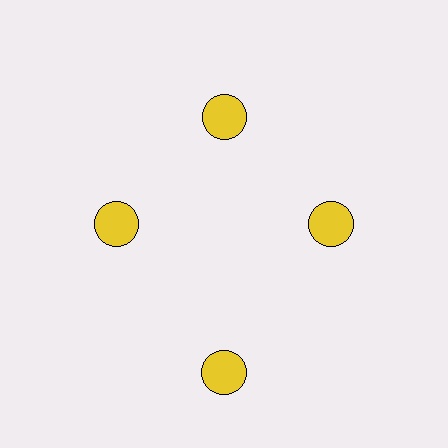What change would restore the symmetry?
The symmetry would be restored by moving it inward, back onto the ring so that all 4 circles sit at equal angles and equal distance from the center.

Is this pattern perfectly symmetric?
No. The 4 yellow circles are arranged in a ring, but one element near the 6 o'clock position is pushed outward from the center, breaking the 4-fold rotational symmetry.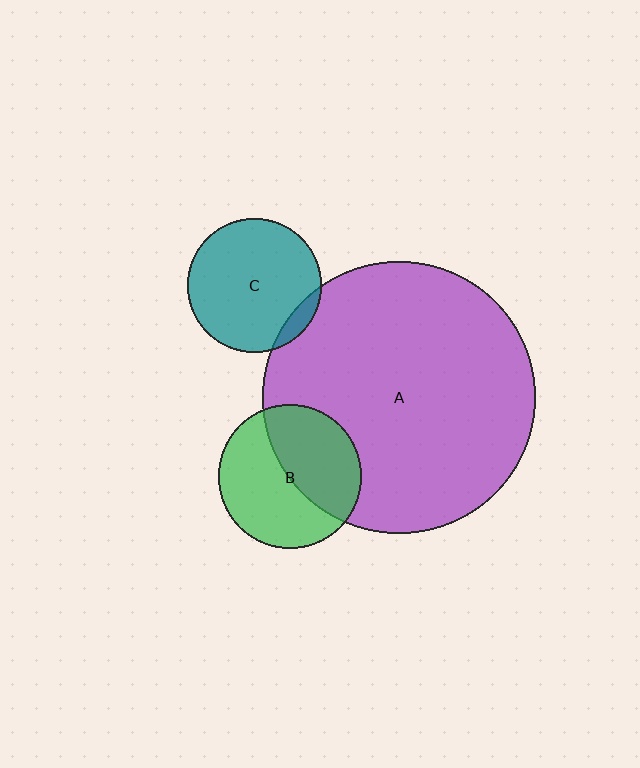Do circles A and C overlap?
Yes.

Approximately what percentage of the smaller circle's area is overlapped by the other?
Approximately 10%.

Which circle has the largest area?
Circle A (purple).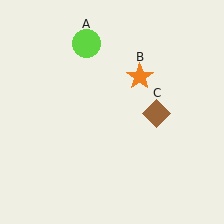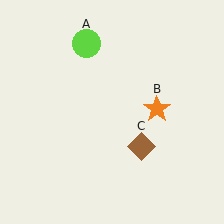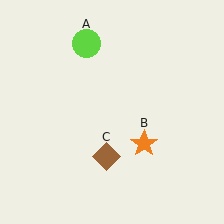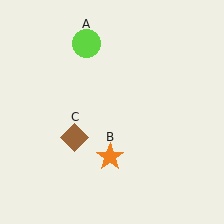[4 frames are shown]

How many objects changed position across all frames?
2 objects changed position: orange star (object B), brown diamond (object C).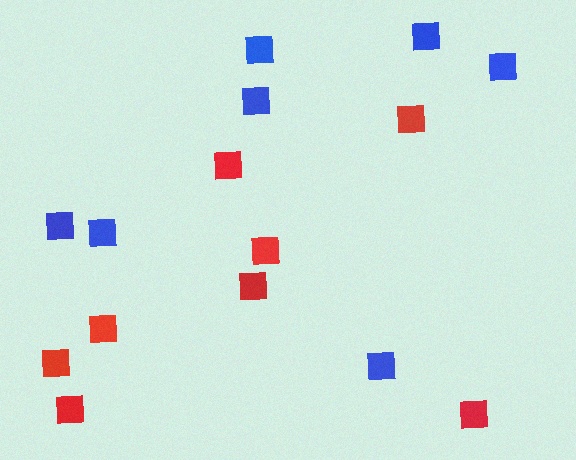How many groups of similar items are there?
There are 2 groups: one group of red squares (8) and one group of blue squares (7).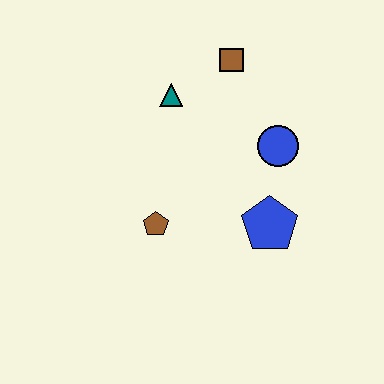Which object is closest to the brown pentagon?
The blue pentagon is closest to the brown pentagon.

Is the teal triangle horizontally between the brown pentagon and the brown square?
Yes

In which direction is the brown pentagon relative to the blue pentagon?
The brown pentagon is to the left of the blue pentagon.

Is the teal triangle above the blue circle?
Yes